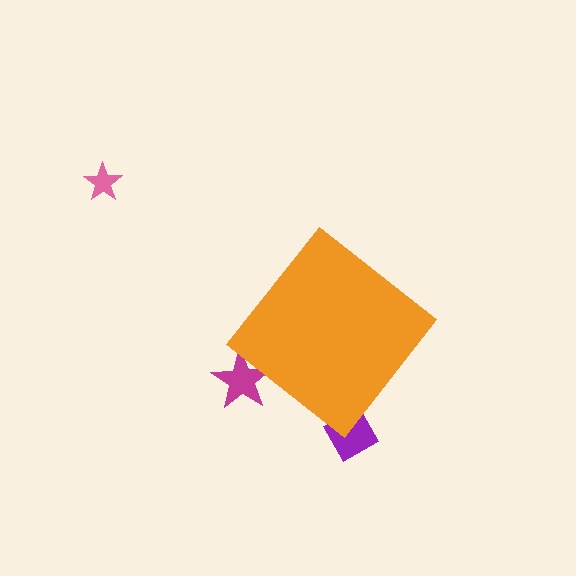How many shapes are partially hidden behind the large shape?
2 shapes are partially hidden.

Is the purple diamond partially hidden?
Yes, the purple diamond is partially hidden behind the orange diamond.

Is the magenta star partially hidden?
Yes, the magenta star is partially hidden behind the orange diamond.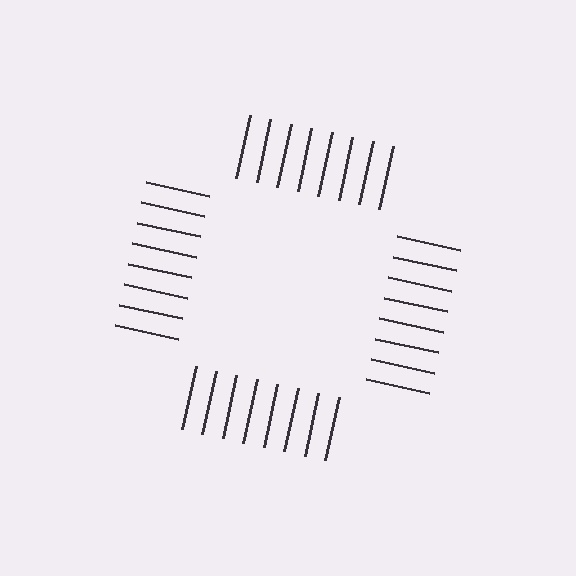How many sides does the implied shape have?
4 sides — the line-ends trace a square.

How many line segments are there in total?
32 — 8 along each of the 4 edges.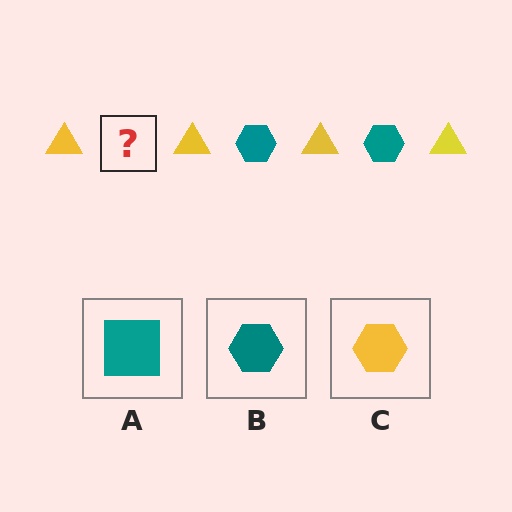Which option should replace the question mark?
Option B.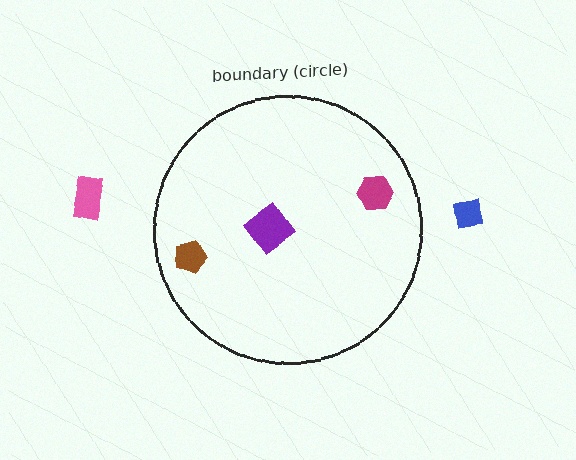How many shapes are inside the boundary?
3 inside, 2 outside.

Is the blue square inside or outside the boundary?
Outside.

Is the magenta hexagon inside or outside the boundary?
Inside.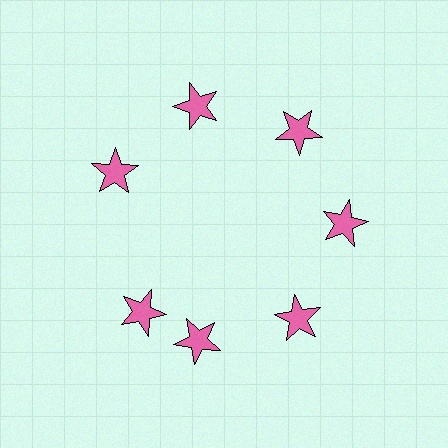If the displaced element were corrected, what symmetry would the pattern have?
It would have 7-fold rotational symmetry — the pattern would map onto itself every 51 degrees.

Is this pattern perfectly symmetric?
No. The 7 pink stars are arranged in a ring, but one element near the 8 o'clock position is rotated out of alignment along the ring, breaking the 7-fold rotational symmetry.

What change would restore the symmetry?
The symmetry would be restored by rotating it back into even spacing with its neighbors so that all 7 stars sit at equal angles and equal distance from the center.